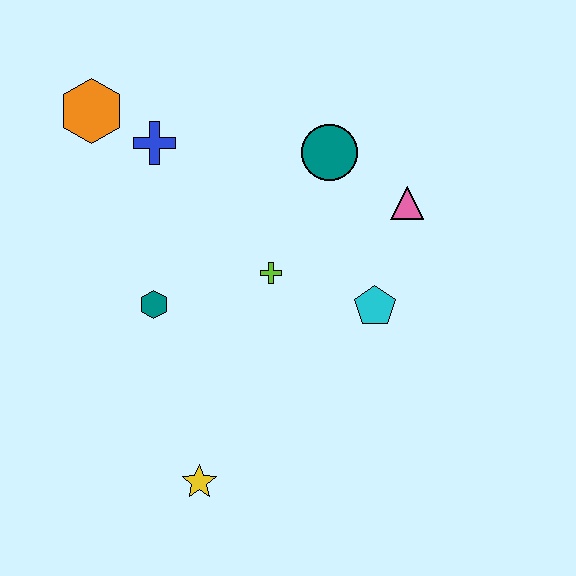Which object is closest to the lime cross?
The cyan pentagon is closest to the lime cross.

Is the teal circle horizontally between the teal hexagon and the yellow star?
No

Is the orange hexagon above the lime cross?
Yes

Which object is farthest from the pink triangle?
The yellow star is farthest from the pink triangle.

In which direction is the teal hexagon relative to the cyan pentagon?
The teal hexagon is to the left of the cyan pentagon.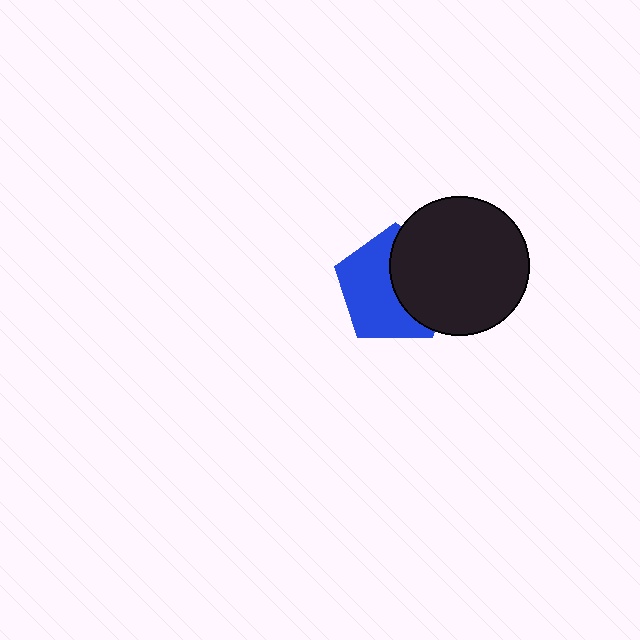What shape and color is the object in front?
The object in front is a black circle.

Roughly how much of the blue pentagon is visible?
About half of it is visible (roughly 56%).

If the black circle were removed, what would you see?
You would see the complete blue pentagon.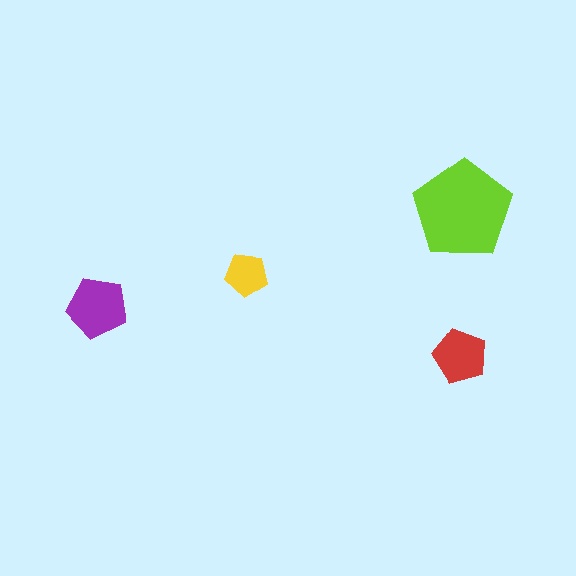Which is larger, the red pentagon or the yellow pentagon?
The red one.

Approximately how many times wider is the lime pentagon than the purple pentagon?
About 1.5 times wider.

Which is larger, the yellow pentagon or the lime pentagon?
The lime one.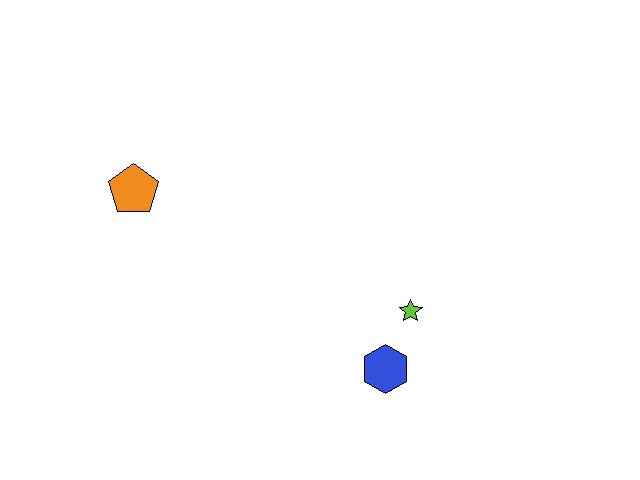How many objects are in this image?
There are 3 objects.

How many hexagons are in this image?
There is 1 hexagon.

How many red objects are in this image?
There are no red objects.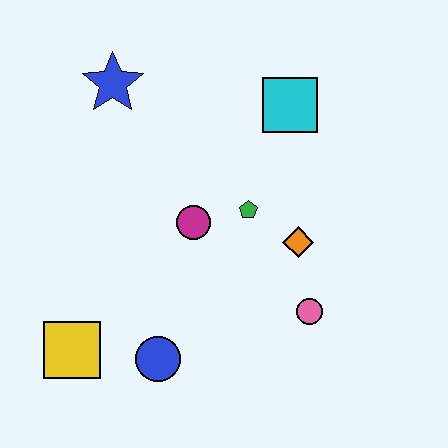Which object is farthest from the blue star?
The pink circle is farthest from the blue star.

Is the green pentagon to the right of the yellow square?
Yes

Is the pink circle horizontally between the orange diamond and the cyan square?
No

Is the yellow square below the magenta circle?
Yes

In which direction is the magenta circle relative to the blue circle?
The magenta circle is above the blue circle.